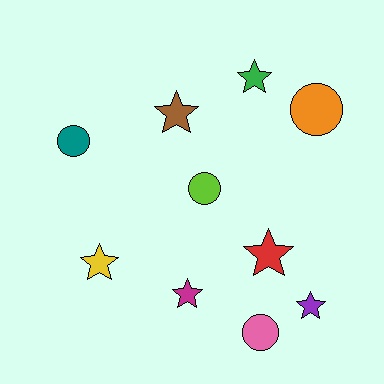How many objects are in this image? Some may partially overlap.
There are 10 objects.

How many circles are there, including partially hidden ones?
There are 4 circles.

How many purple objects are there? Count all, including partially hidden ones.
There is 1 purple object.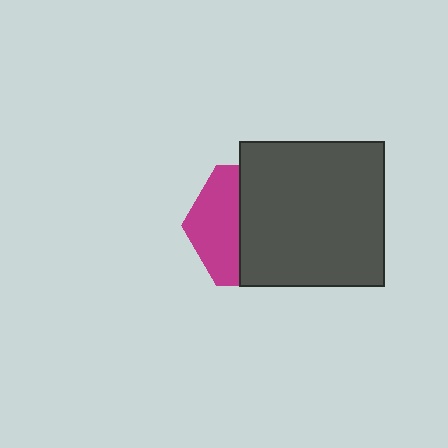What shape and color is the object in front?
The object in front is a dark gray square.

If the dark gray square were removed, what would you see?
You would see the complete magenta hexagon.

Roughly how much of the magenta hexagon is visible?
A small part of it is visible (roughly 39%).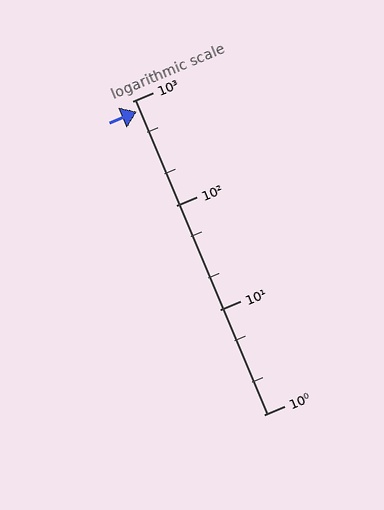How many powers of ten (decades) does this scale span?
The scale spans 3 decades, from 1 to 1000.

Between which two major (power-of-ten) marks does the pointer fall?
The pointer is between 100 and 1000.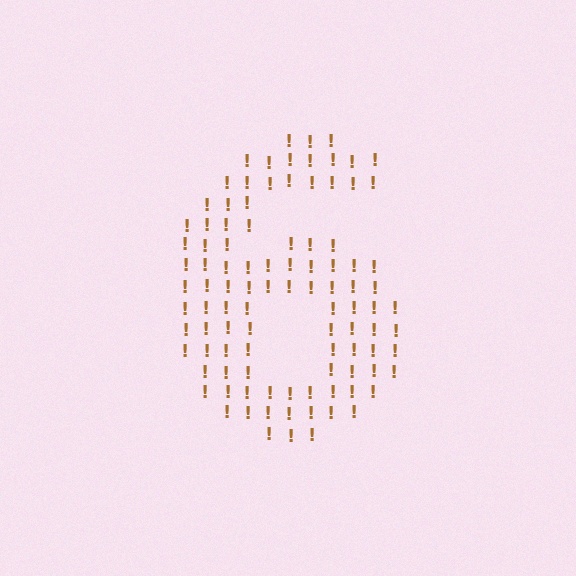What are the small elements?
The small elements are exclamation marks.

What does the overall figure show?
The overall figure shows the digit 6.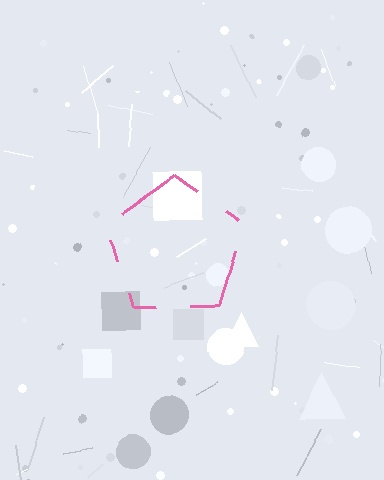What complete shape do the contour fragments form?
The contour fragments form a pentagon.